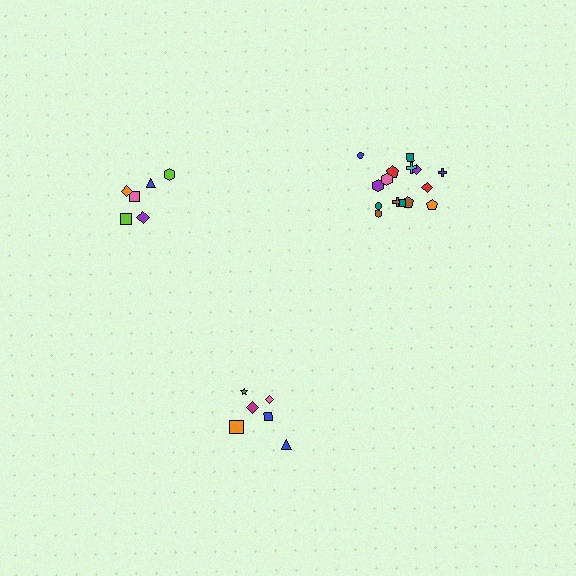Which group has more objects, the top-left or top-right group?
The top-right group.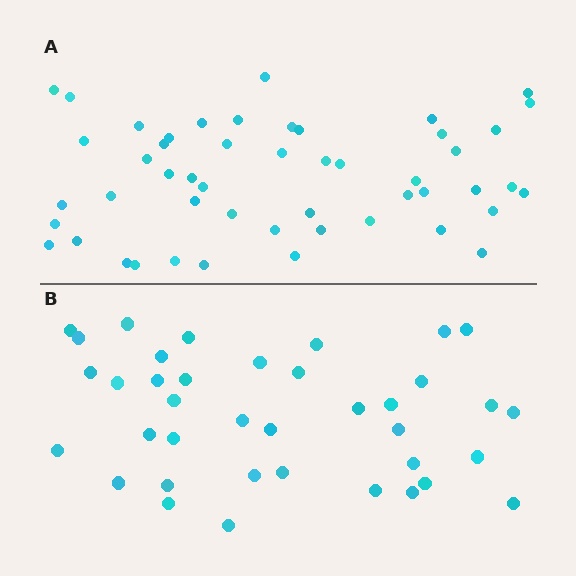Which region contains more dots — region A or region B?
Region A (the top region) has more dots.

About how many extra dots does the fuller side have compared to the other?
Region A has roughly 12 or so more dots than region B.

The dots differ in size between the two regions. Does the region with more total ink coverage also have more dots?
No. Region B has more total ink coverage because its dots are larger, but region A actually contains more individual dots. Total area can be misleading — the number of items is what matters here.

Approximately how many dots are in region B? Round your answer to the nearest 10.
About 40 dots. (The exact count is 38, which rounds to 40.)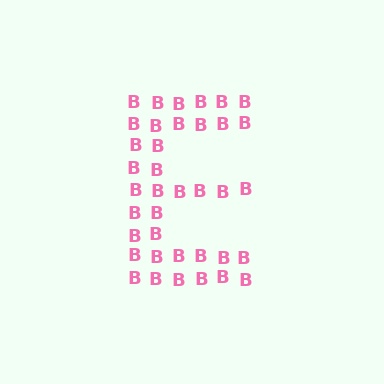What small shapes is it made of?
It is made of small letter B's.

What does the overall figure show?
The overall figure shows the letter E.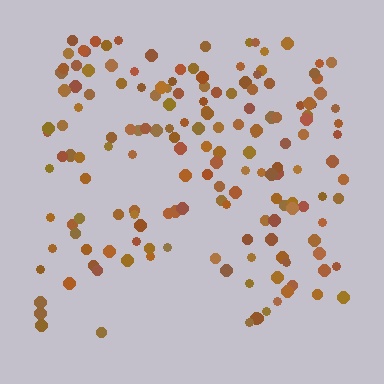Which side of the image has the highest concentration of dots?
The top.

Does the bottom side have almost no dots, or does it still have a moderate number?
Still a moderate number, just noticeably fewer than the top.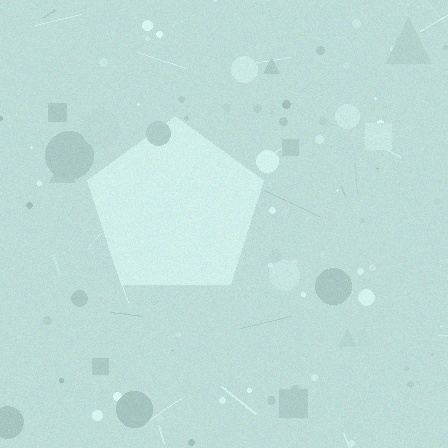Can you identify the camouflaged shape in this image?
The camouflaged shape is a pentagon.